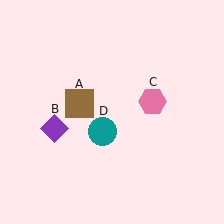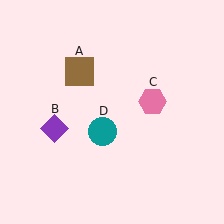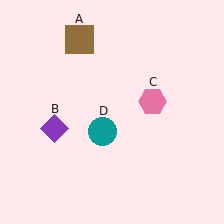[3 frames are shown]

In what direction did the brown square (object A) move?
The brown square (object A) moved up.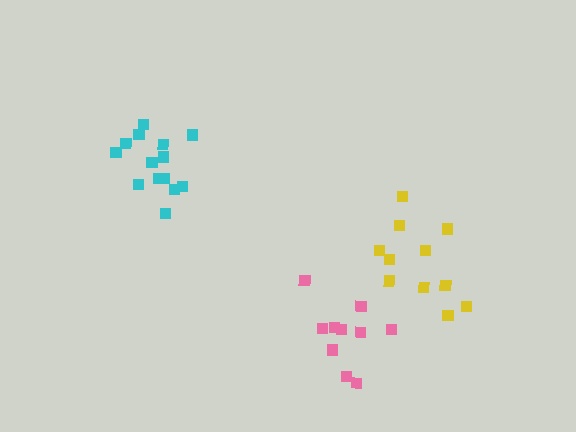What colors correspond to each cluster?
The clusters are colored: pink, cyan, yellow.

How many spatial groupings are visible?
There are 3 spatial groupings.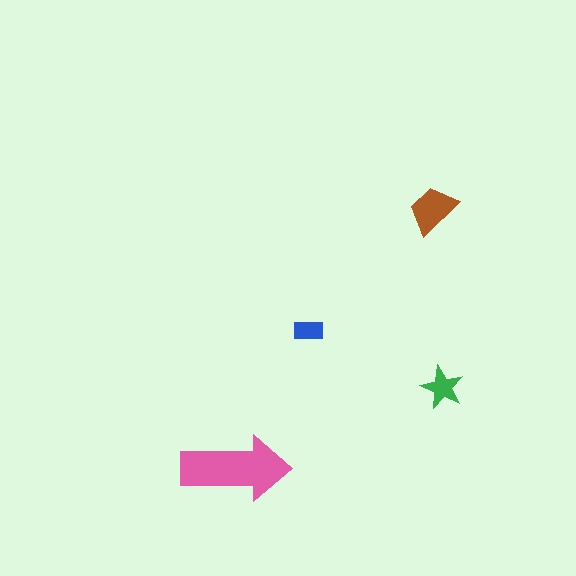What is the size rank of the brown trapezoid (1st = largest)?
2nd.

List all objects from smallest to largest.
The blue rectangle, the green star, the brown trapezoid, the pink arrow.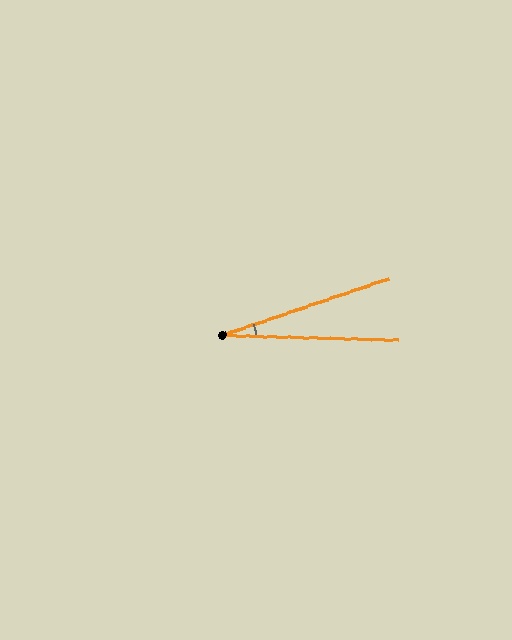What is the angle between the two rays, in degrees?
Approximately 20 degrees.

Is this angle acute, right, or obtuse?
It is acute.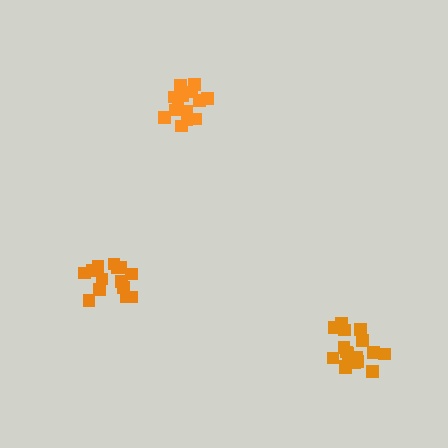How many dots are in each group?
Group 1: 14 dots, Group 2: 17 dots, Group 3: 14 dots (45 total).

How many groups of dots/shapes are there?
There are 3 groups.